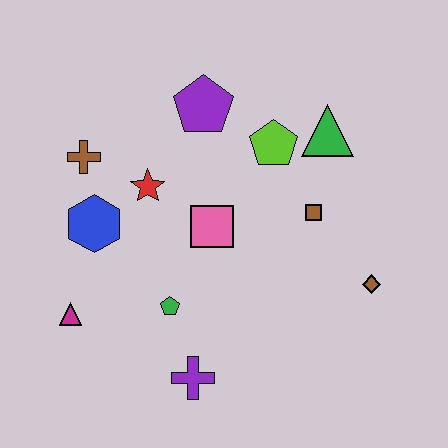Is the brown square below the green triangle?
Yes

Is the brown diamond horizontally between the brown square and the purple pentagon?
No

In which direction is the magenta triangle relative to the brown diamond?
The magenta triangle is to the left of the brown diamond.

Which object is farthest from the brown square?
The magenta triangle is farthest from the brown square.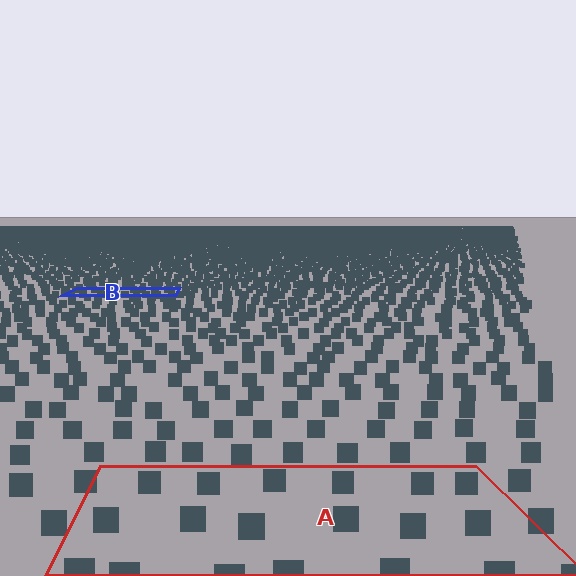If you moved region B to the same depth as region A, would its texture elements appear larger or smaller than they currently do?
They would appear larger. At a closer depth, the same texture elements are projected at a bigger on-screen size.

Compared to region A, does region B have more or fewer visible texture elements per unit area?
Region B has more texture elements per unit area — they are packed more densely because it is farther away.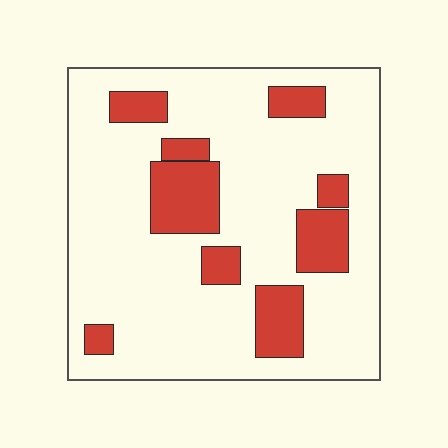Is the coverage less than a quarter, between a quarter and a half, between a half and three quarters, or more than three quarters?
Less than a quarter.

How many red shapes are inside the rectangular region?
9.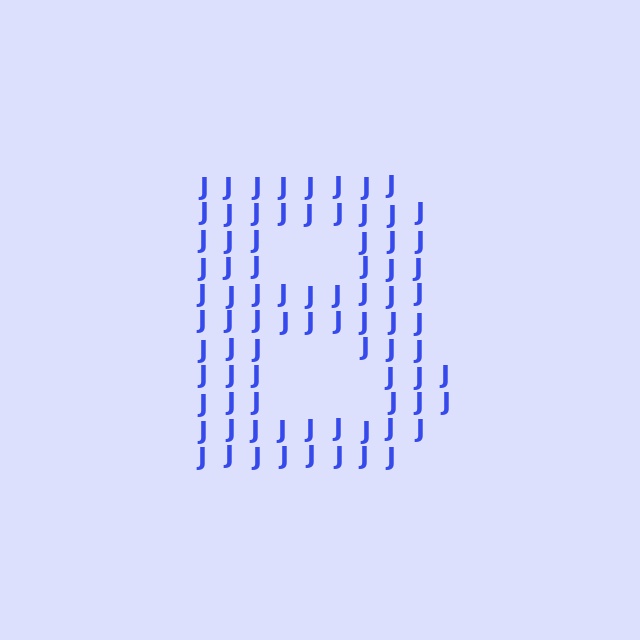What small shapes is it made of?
It is made of small letter J's.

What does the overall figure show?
The overall figure shows the letter B.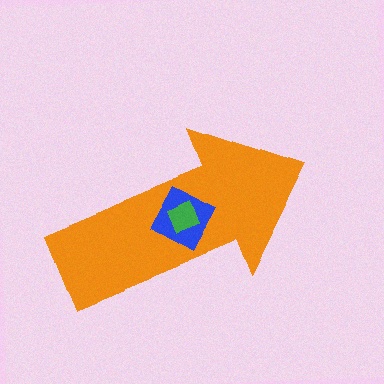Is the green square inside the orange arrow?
Yes.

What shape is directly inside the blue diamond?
The green square.